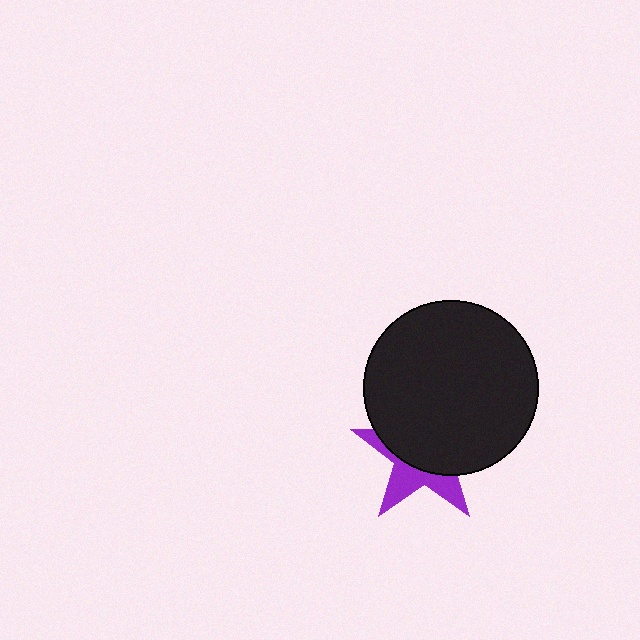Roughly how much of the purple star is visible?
A small part of it is visible (roughly 37%).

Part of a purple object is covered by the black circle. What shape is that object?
It is a star.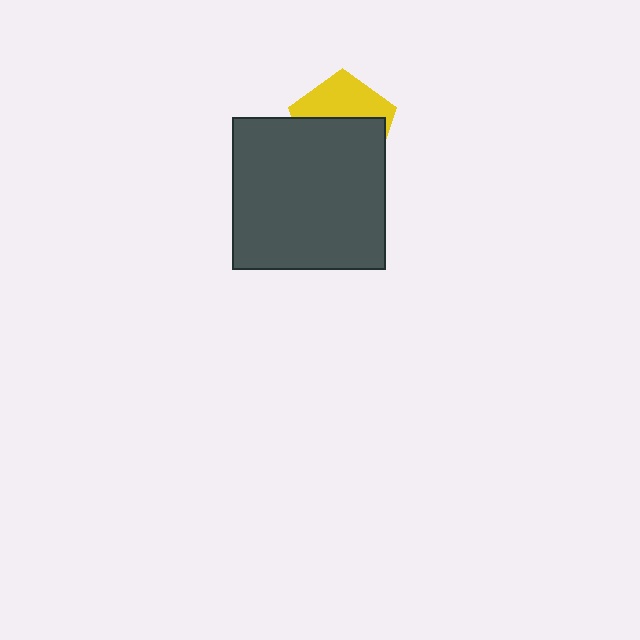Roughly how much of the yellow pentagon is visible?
A small part of it is visible (roughly 42%).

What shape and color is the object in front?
The object in front is a dark gray square.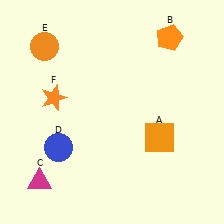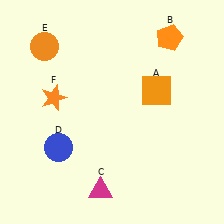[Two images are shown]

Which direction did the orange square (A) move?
The orange square (A) moved up.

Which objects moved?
The objects that moved are: the orange square (A), the magenta triangle (C).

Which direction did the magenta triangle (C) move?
The magenta triangle (C) moved right.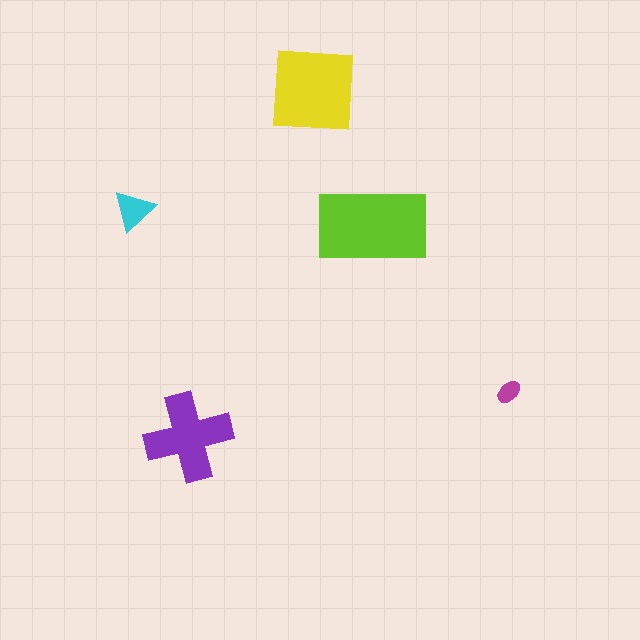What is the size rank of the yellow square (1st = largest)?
2nd.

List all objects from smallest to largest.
The magenta ellipse, the cyan triangle, the purple cross, the yellow square, the lime rectangle.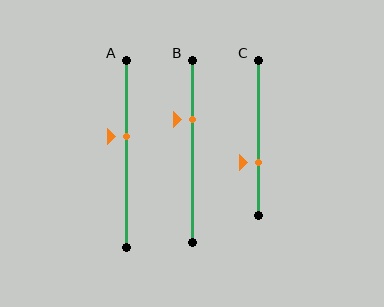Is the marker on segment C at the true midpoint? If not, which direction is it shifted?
No, the marker on segment C is shifted downward by about 16% of the segment length.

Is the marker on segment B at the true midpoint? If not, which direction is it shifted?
No, the marker on segment B is shifted upward by about 17% of the segment length.